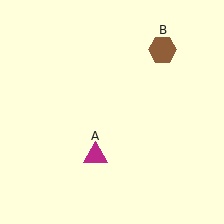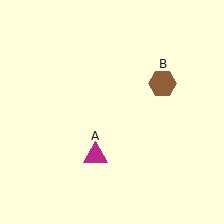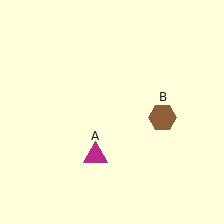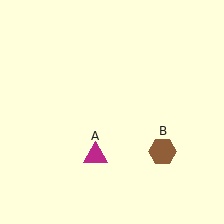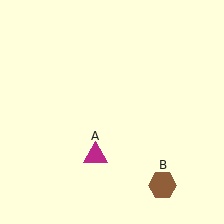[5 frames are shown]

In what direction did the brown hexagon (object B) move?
The brown hexagon (object B) moved down.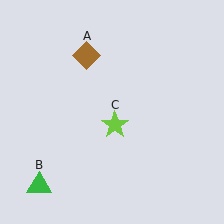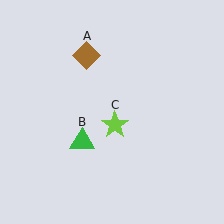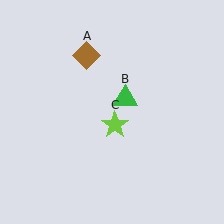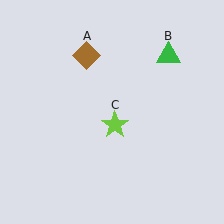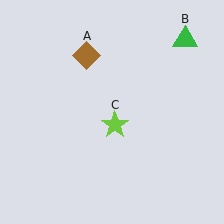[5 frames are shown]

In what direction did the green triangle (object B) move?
The green triangle (object B) moved up and to the right.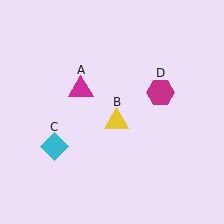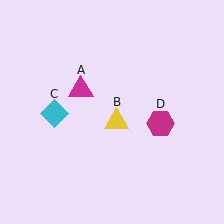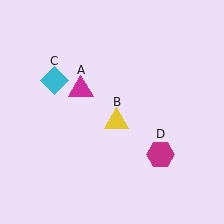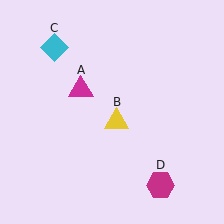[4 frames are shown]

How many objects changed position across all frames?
2 objects changed position: cyan diamond (object C), magenta hexagon (object D).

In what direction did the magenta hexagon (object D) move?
The magenta hexagon (object D) moved down.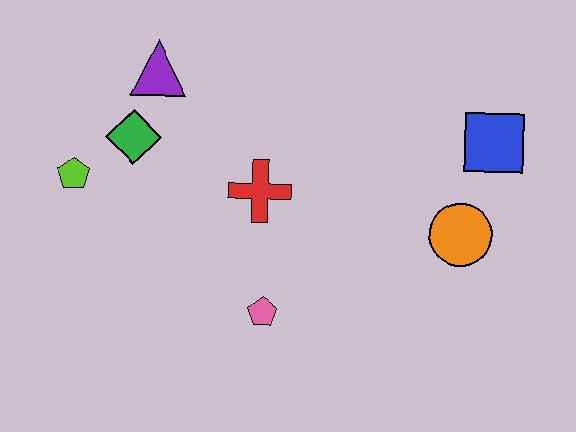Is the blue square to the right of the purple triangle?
Yes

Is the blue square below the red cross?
No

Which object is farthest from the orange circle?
The lime pentagon is farthest from the orange circle.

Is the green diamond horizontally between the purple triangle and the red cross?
No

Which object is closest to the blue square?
The orange circle is closest to the blue square.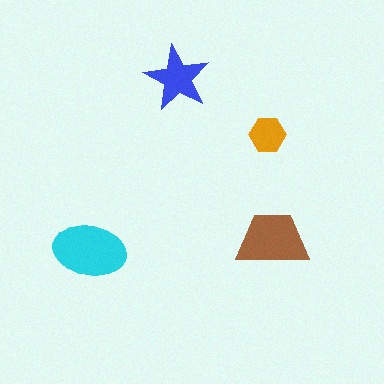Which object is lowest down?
The cyan ellipse is bottommost.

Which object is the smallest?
The orange hexagon.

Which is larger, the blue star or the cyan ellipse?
The cyan ellipse.